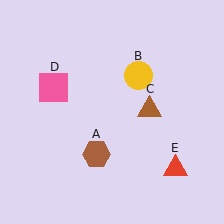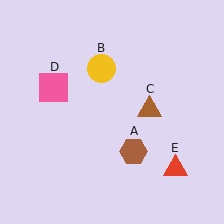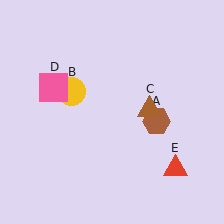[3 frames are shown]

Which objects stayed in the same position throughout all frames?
Brown triangle (object C) and pink square (object D) and red triangle (object E) remained stationary.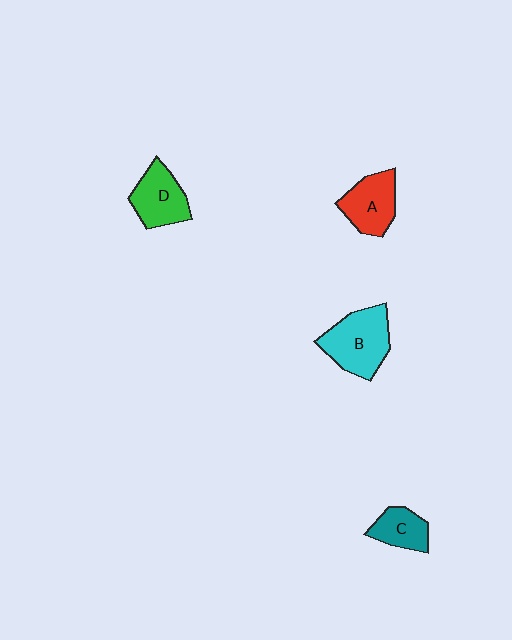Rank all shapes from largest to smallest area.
From largest to smallest: B (cyan), D (green), A (red), C (teal).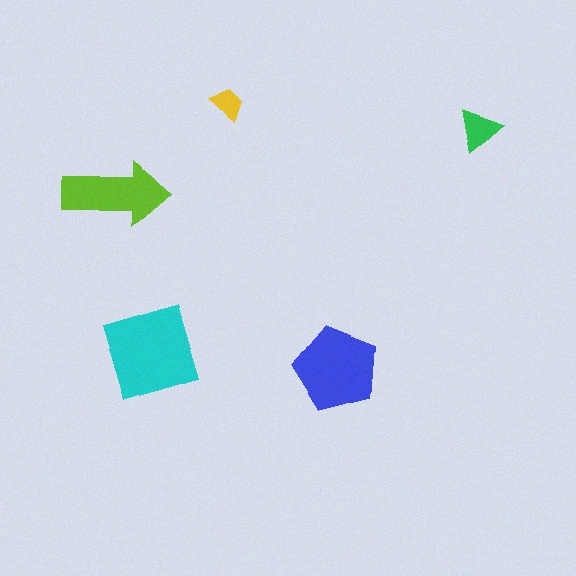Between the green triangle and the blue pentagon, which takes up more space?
The blue pentagon.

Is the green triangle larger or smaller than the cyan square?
Smaller.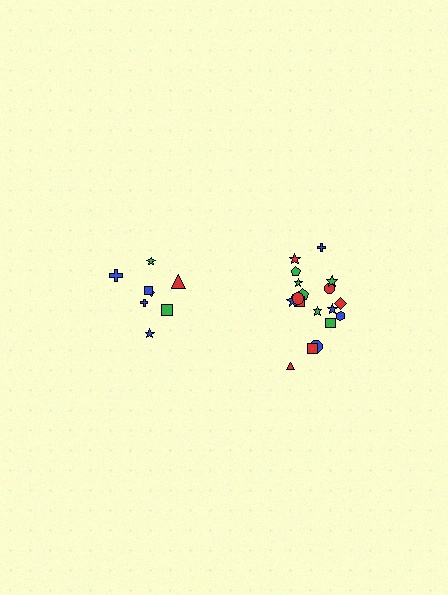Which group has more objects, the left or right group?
The right group.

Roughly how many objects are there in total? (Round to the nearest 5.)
Roughly 25 objects in total.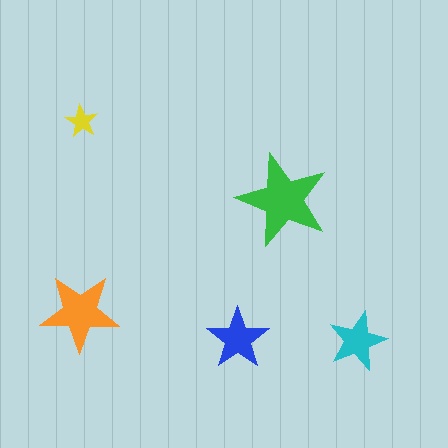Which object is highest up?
The yellow star is topmost.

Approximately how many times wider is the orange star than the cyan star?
About 1.5 times wider.